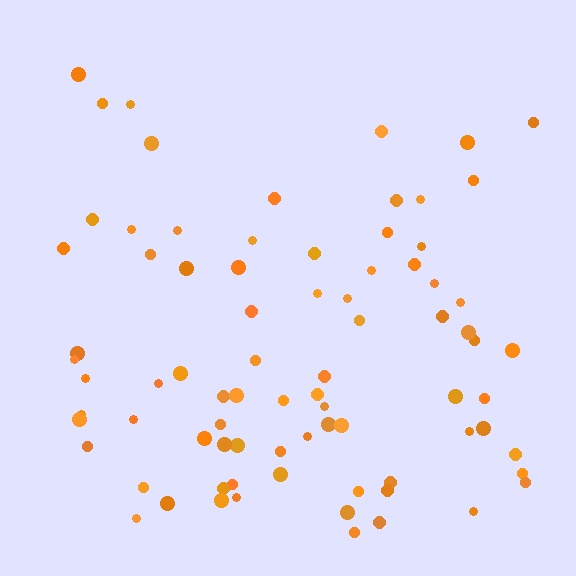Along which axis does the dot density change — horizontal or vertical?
Vertical.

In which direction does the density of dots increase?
From top to bottom, with the bottom side densest.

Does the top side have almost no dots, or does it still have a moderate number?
Still a moderate number, just noticeably fewer than the bottom.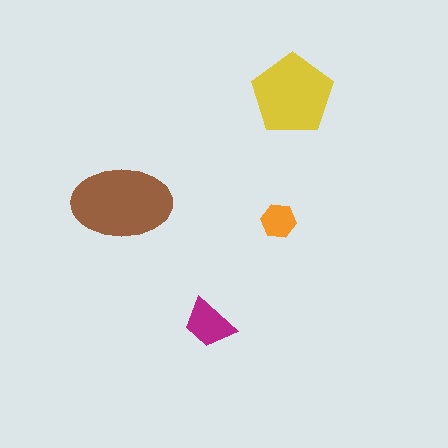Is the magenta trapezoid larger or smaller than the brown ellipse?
Smaller.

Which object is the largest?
The brown ellipse.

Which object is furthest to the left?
The brown ellipse is leftmost.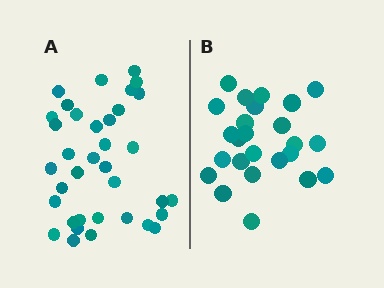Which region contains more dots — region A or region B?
Region A (the left region) has more dots.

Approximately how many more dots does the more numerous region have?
Region A has roughly 12 or so more dots than region B.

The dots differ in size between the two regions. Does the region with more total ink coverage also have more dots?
No. Region B has more total ink coverage because its dots are larger, but region A actually contains more individual dots. Total area can be misleading — the number of items is what matters here.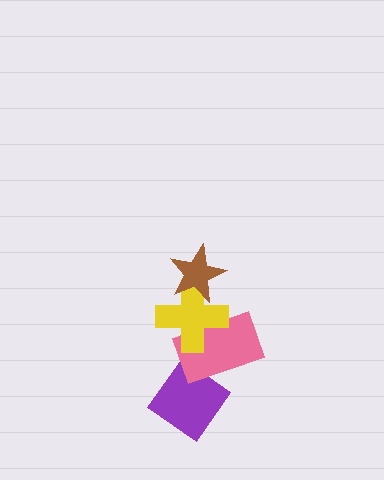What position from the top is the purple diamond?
The purple diamond is 4th from the top.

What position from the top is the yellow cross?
The yellow cross is 2nd from the top.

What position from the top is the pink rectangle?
The pink rectangle is 3rd from the top.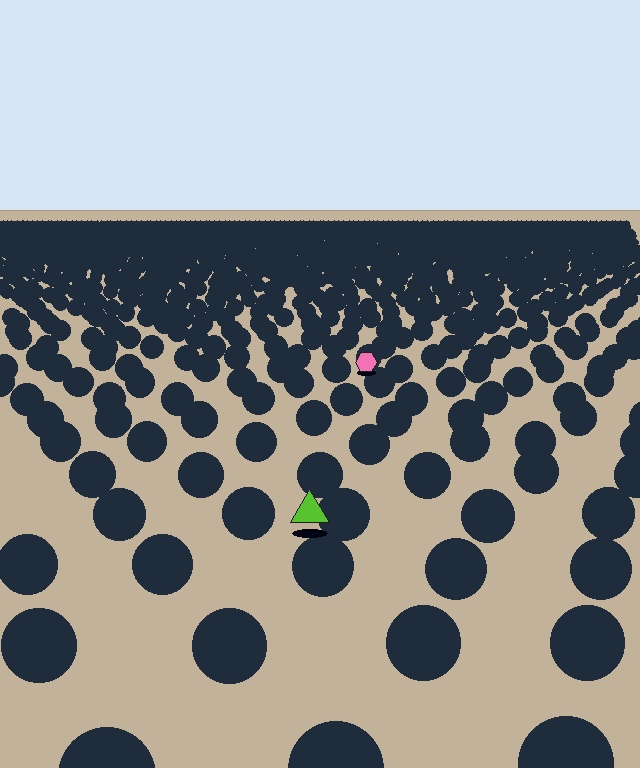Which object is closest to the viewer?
The lime triangle is closest. The texture marks near it are larger and more spread out.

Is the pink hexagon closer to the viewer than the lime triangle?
No. The lime triangle is closer — you can tell from the texture gradient: the ground texture is coarser near it.